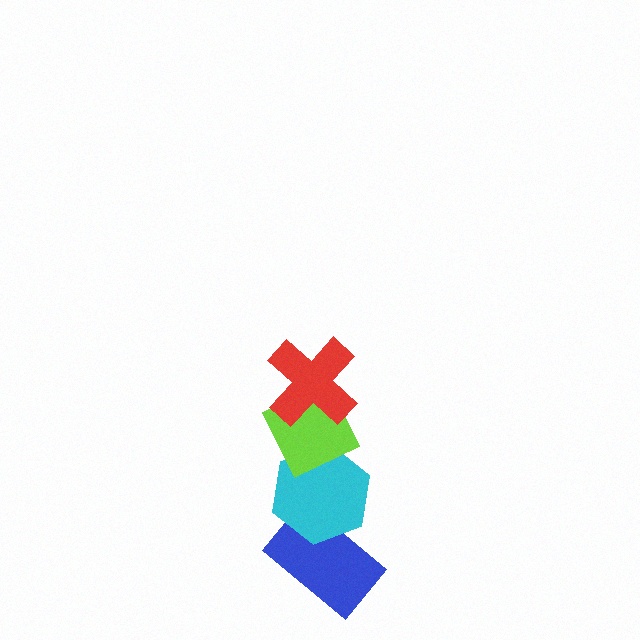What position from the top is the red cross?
The red cross is 1st from the top.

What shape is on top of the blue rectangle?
The cyan hexagon is on top of the blue rectangle.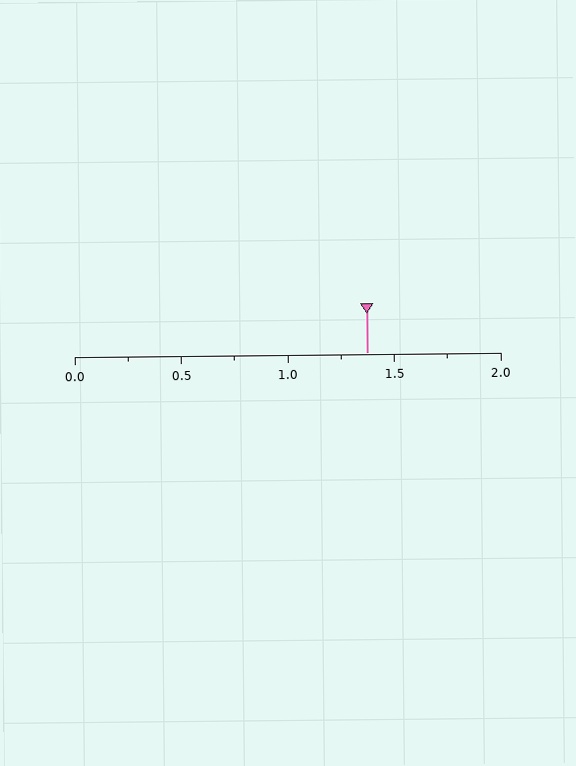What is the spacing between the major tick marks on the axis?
The major ticks are spaced 0.5 apart.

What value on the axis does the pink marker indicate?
The marker indicates approximately 1.38.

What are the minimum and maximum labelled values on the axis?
The axis runs from 0.0 to 2.0.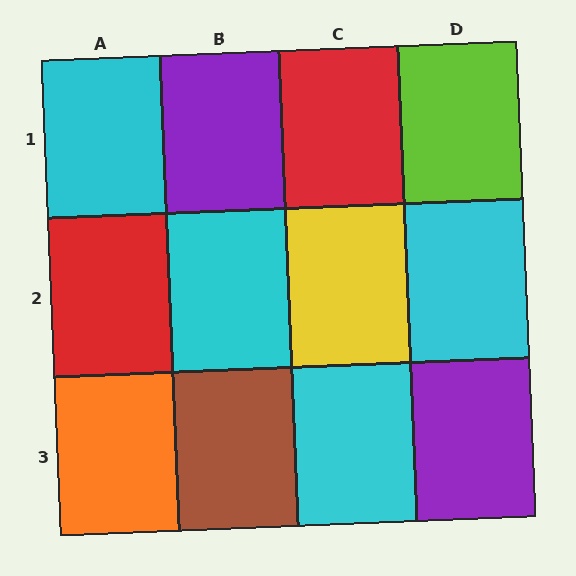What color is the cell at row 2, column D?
Cyan.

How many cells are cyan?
4 cells are cyan.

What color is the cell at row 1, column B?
Purple.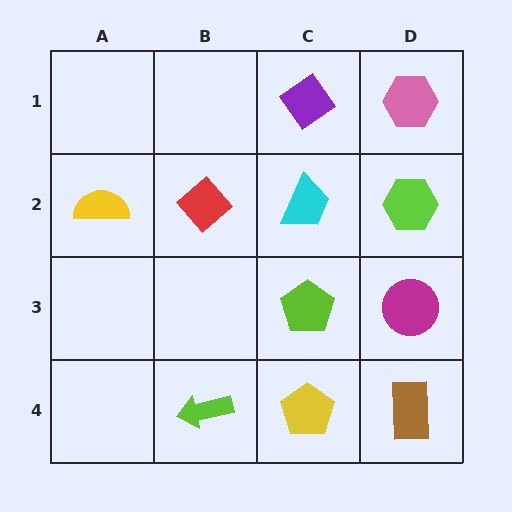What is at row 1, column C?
A purple diamond.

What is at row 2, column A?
A yellow semicircle.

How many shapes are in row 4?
3 shapes.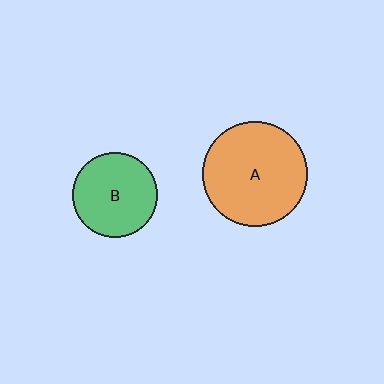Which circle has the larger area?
Circle A (orange).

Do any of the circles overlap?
No, none of the circles overlap.